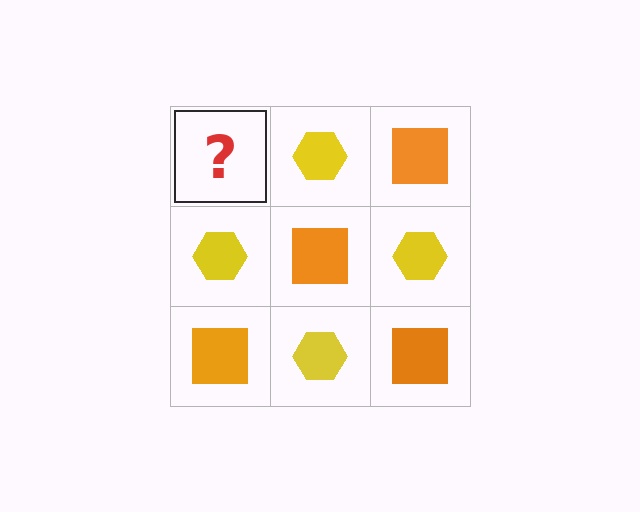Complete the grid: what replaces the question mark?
The question mark should be replaced with an orange square.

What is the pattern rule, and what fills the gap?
The rule is that it alternates orange square and yellow hexagon in a checkerboard pattern. The gap should be filled with an orange square.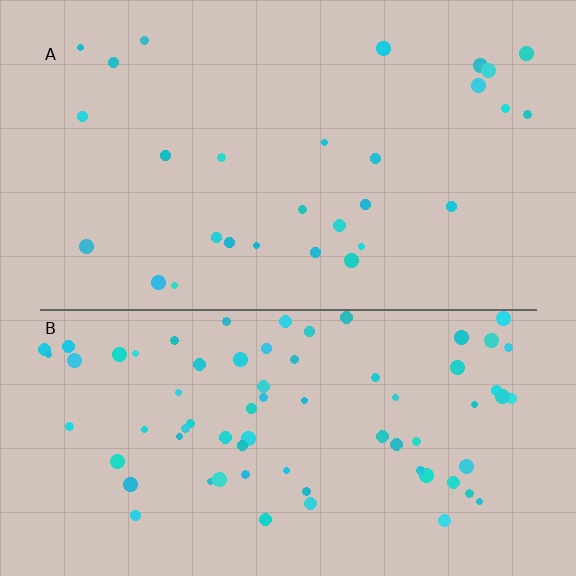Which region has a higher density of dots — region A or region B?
B (the bottom).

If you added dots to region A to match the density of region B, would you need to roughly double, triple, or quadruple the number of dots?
Approximately triple.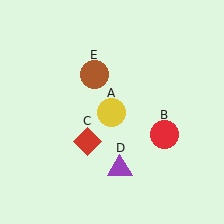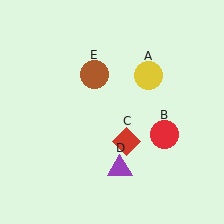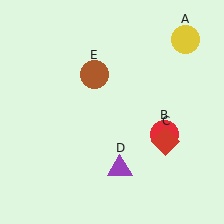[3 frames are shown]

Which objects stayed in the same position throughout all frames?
Red circle (object B) and purple triangle (object D) and brown circle (object E) remained stationary.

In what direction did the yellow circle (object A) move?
The yellow circle (object A) moved up and to the right.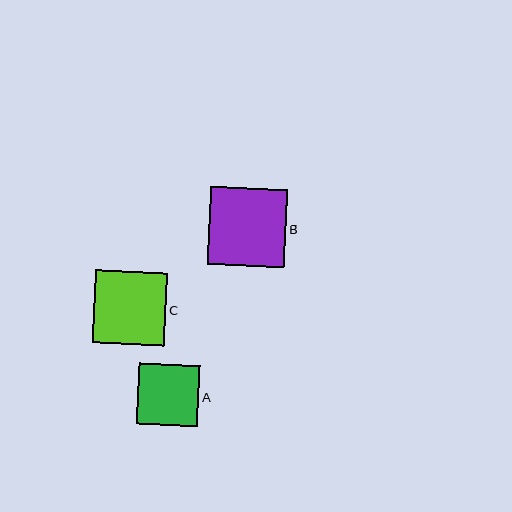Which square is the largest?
Square B is the largest with a size of approximately 78 pixels.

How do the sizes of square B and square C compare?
Square B and square C are approximately the same size.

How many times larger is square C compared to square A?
Square C is approximately 1.2 times the size of square A.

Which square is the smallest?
Square A is the smallest with a size of approximately 61 pixels.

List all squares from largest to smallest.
From largest to smallest: B, C, A.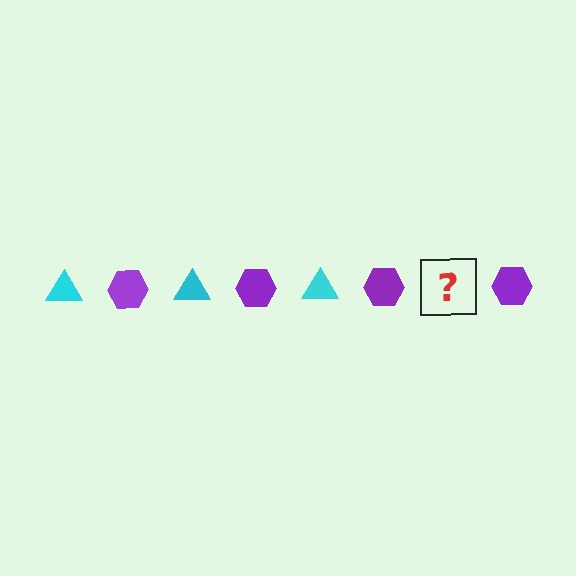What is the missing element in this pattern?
The missing element is a cyan triangle.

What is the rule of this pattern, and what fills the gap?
The rule is that the pattern alternates between cyan triangle and purple hexagon. The gap should be filled with a cyan triangle.